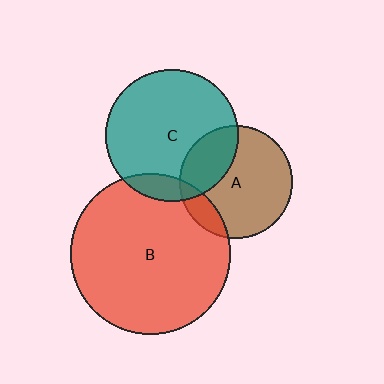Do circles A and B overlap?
Yes.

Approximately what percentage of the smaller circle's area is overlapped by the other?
Approximately 10%.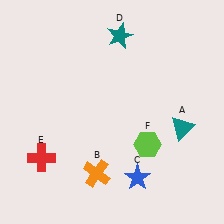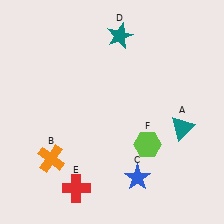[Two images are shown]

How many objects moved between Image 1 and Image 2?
2 objects moved between the two images.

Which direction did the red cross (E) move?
The red cross (E) moved right.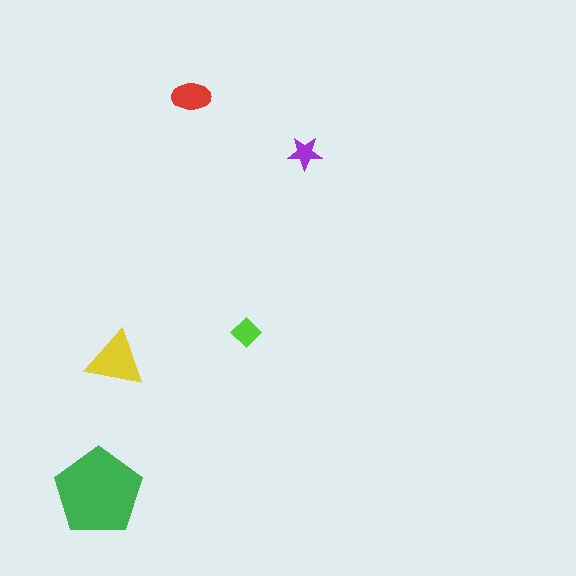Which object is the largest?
The green pentagon.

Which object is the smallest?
The purple star.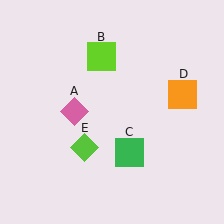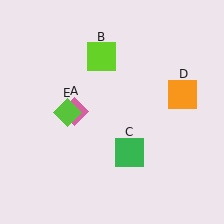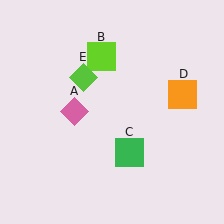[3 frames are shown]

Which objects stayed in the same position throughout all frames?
Pink diamond (object A) and lime square (object B) and green square (object C) and orange square (object D) remained stationary.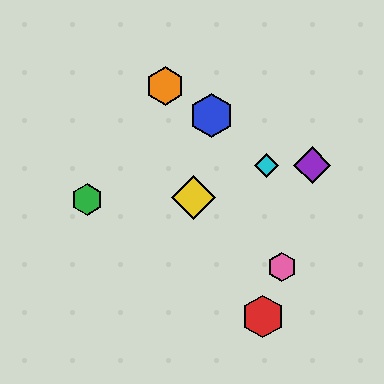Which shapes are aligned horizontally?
The purple diamond, the cyan diamond are aligned horizontally.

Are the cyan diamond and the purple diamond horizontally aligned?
Yes, both are at y≈165.